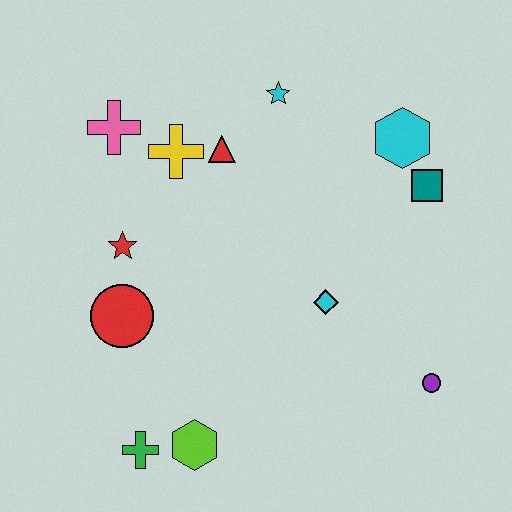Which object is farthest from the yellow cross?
The purple circle is farthest from the yellow cross.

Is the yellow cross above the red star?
Yes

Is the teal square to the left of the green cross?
No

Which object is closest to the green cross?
The lime hexagon is closest to the green cross.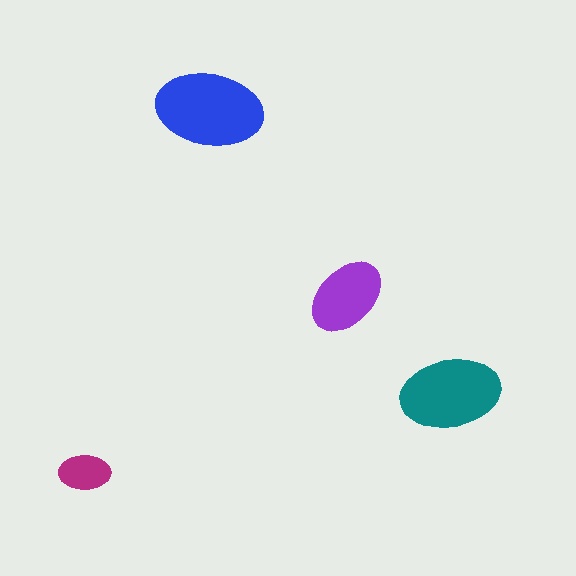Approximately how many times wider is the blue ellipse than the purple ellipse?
About 1.5 times wider.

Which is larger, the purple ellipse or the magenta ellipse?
The purple one.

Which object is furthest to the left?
The magenta ellipse is leftmost.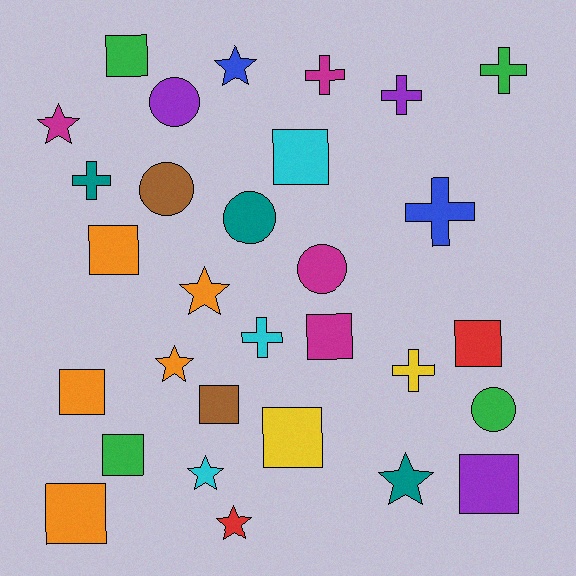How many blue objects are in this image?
There are 2 blue objects.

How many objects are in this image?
There are 30 objects.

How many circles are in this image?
There are 5 circles.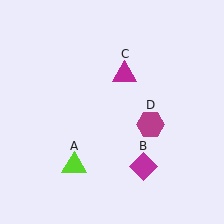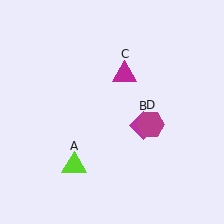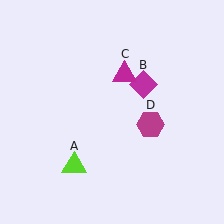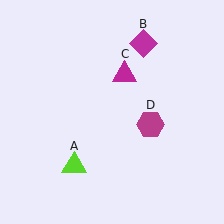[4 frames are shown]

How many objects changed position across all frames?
1 object changed position: magenta diamond (object B).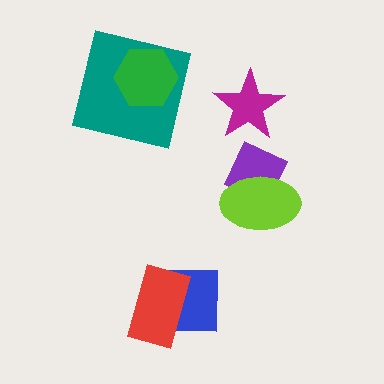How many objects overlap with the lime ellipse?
1 object overlaps with the lime ellipse.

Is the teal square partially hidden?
Yes, it is partially covered by another shape.